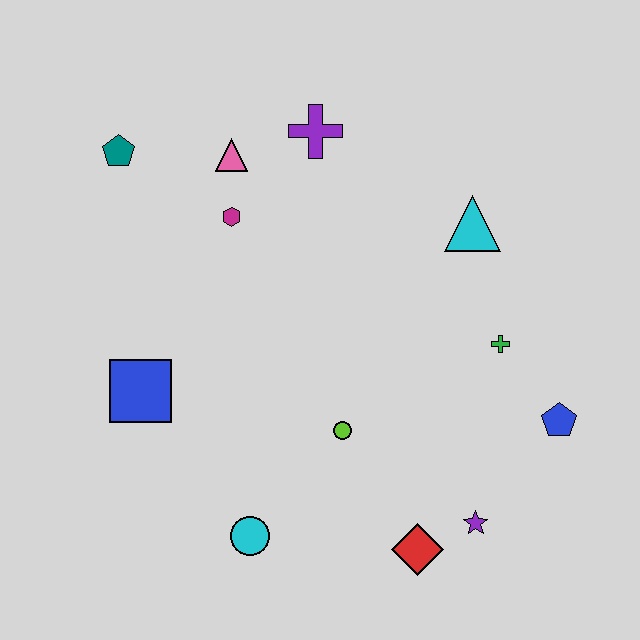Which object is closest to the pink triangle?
The magenta hexagon is closest to the pink triangle.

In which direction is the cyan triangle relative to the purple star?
The cyan triangle is above the purple star.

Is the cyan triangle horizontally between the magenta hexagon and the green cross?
Yes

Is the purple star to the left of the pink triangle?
No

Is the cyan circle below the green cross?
Yes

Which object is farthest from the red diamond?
The teal pentagon is farthest from the red diamond.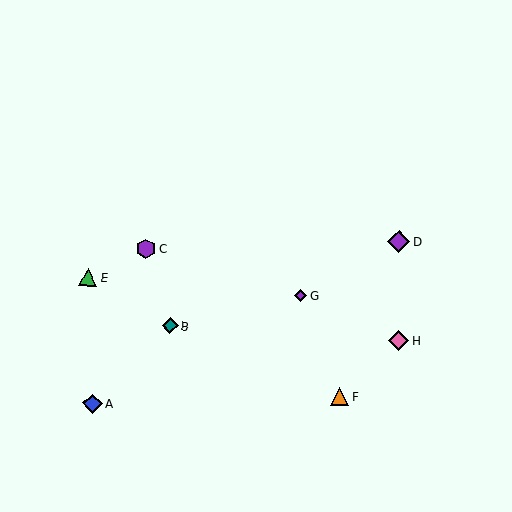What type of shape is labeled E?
Shape E is a green triangle.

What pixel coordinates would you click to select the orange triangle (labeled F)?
Click at (340, 396) to select the orange triangle F.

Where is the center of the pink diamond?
The center of the pink diamond is at (399, 341).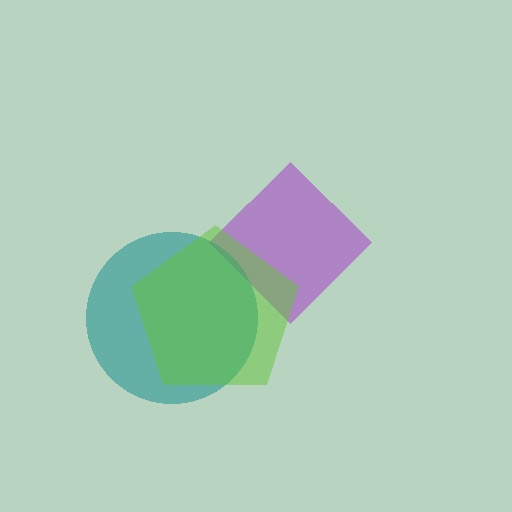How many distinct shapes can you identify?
There are 3 distinct shapes: a purple diamond, a teal circle, a lime pentagon.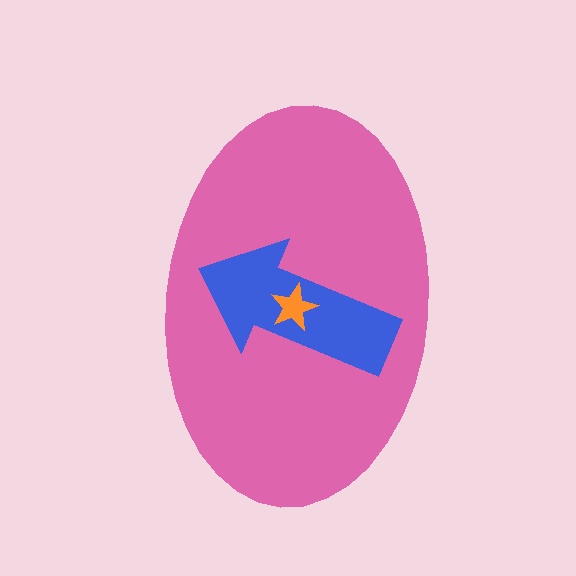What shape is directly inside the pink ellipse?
The blue arrow.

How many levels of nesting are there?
3.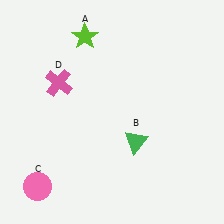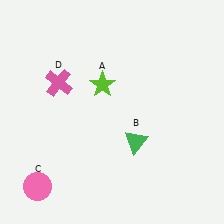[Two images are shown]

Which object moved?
The lime star (A) moved down.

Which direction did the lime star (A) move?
The lime star (A) moved down.